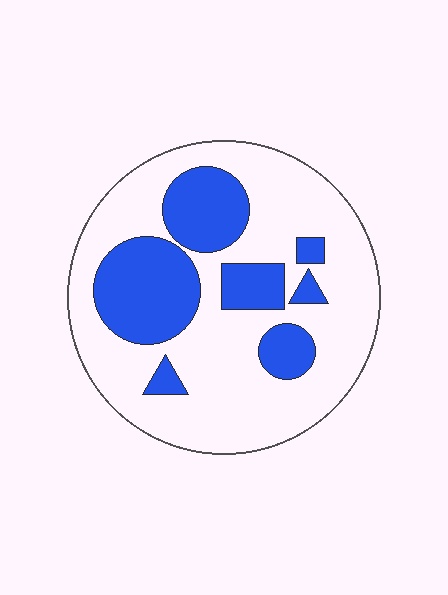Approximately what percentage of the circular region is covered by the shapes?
Approximately 30%.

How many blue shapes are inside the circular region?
7.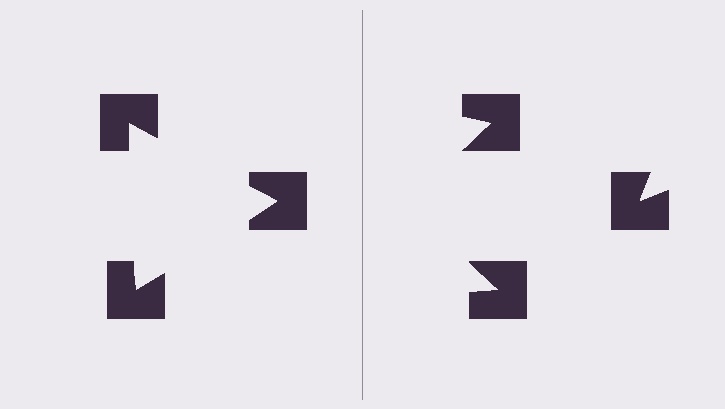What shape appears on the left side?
An illusory triangle.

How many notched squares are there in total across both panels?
6 — 3 on each side.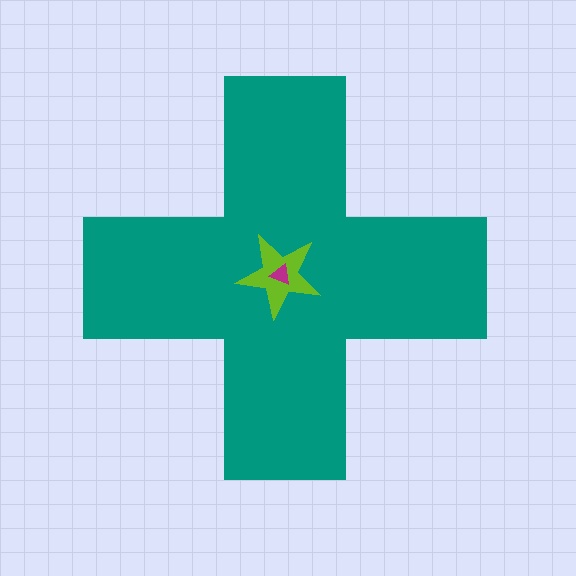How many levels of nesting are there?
3.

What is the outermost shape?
The teal cross.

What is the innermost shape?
The magenta triangle.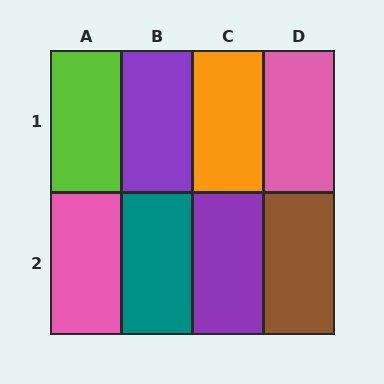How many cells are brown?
1 cell is brown.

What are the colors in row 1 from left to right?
Lime, purple, orange, pink.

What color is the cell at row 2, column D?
Brown.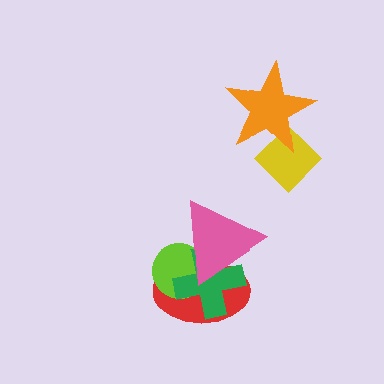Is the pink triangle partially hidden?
No, no other shape covers it.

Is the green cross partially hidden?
Yes, it is partially covered by another shape.